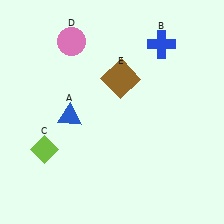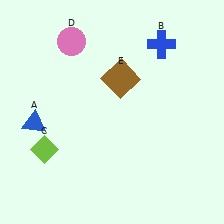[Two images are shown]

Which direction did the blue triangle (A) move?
The blue triangle (A) moved left.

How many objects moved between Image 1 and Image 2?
1 object moved between the two images.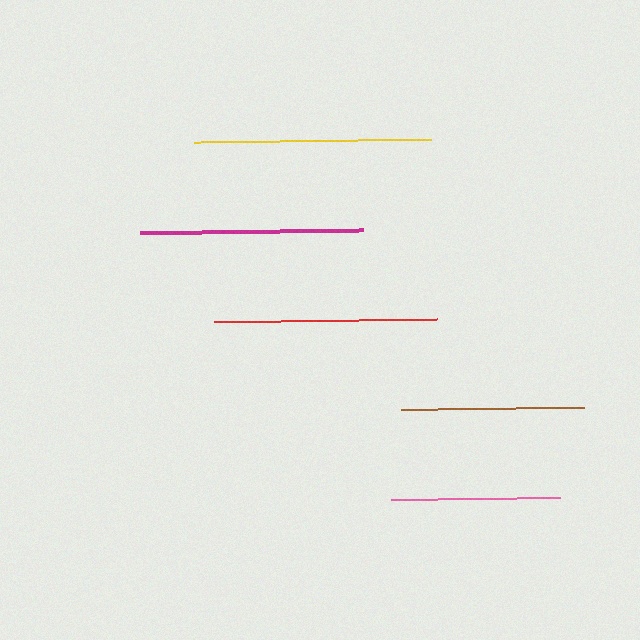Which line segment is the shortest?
The pink line is the shortest at approximately 169 pixels.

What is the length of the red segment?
The red segment is approximately 223 pixels long.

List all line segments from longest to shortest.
From longest to shortest: yellow, magenta, red, brown, pink.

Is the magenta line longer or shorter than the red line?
The magenta line is longer than the red line.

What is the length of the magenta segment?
The magenta segment is approximately 223 pixels long.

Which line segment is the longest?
The yellow line is the longest at approximately 237 pixels.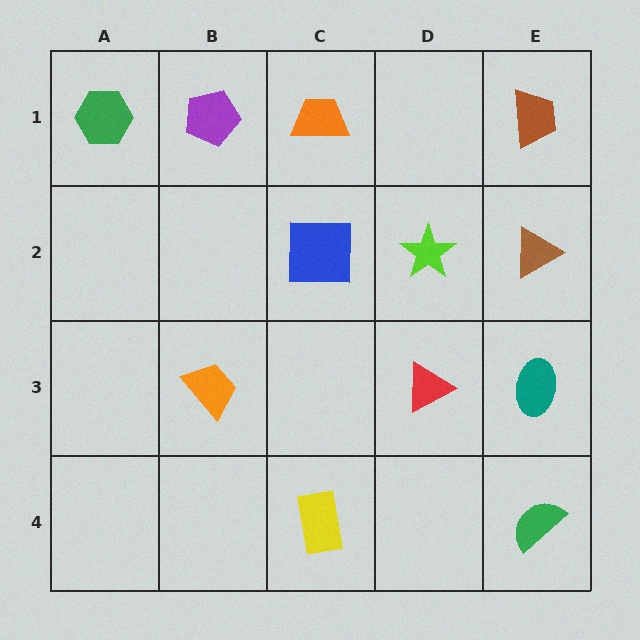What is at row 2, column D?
A lime star.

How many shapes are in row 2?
3 shapes.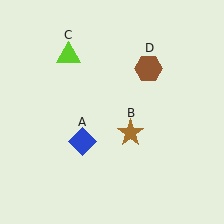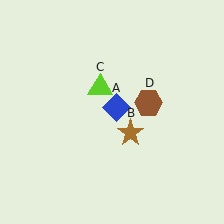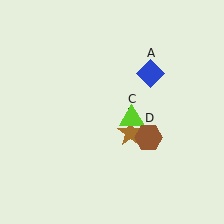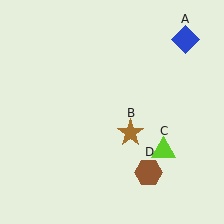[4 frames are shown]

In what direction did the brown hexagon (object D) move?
The brown hexagon (object D) moved down.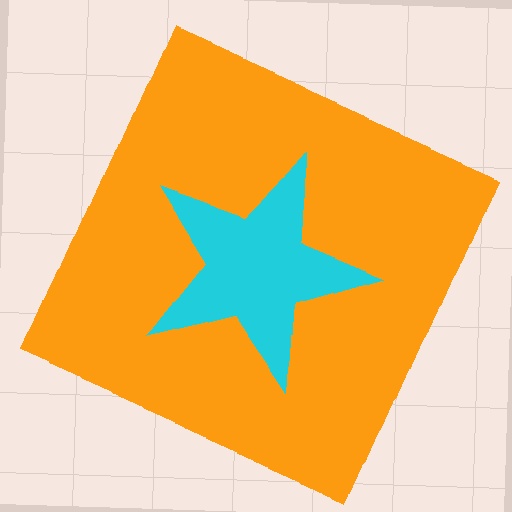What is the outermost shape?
The orange square.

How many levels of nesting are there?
2.